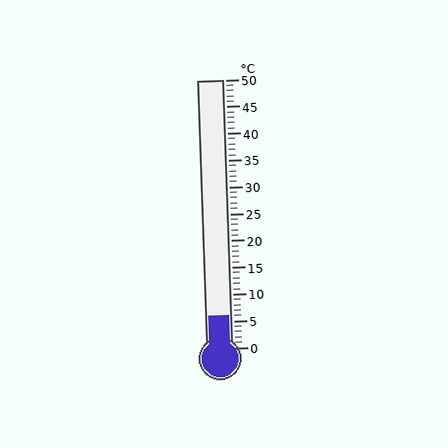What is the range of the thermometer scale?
The thermometer scale ranges from 0°C to 50°C.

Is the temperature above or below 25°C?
The temperature is below 25°C.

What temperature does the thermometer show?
The thermometer shows approximately 6°C.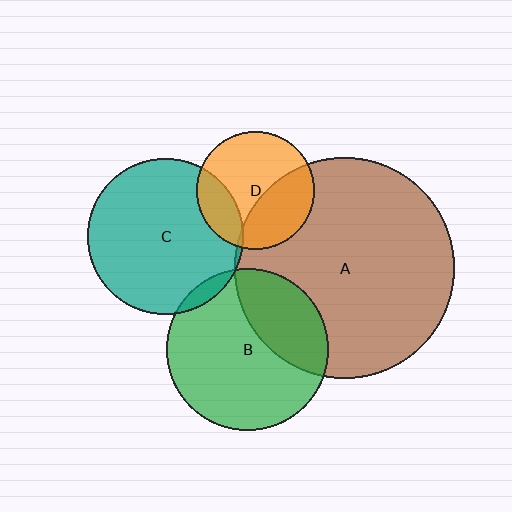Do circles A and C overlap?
Yes.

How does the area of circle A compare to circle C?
Approximately 2.0 times.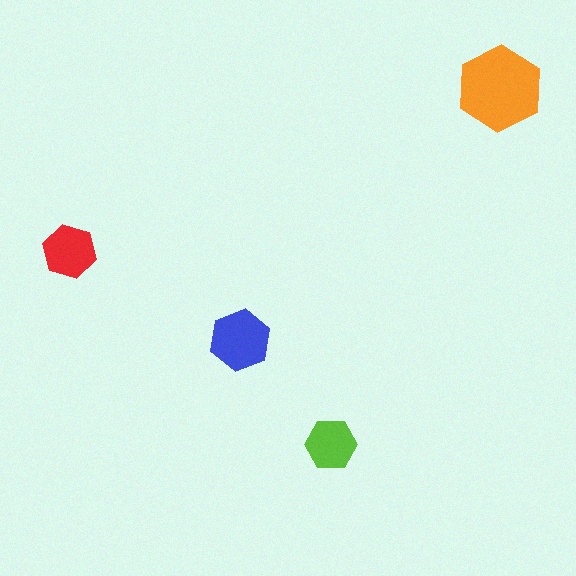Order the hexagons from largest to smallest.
the orange one, the blue one, the red one, the lime one.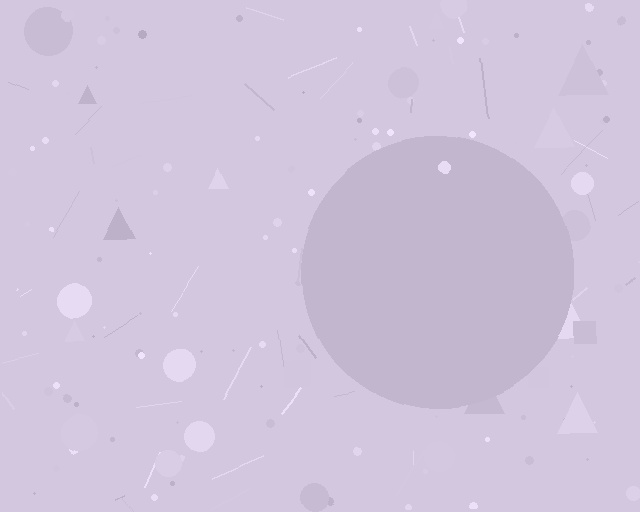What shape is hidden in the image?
A circle is hidden in the image.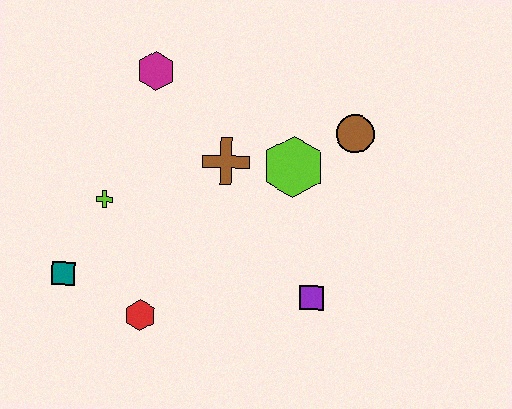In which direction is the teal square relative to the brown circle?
The teal square is to the left of the brown circle.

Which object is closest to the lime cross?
The teal square is closest to the lime cross.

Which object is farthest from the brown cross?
The teal square is farthest from the brown cross.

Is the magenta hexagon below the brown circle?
No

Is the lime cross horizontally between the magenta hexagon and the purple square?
No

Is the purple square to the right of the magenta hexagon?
Yes